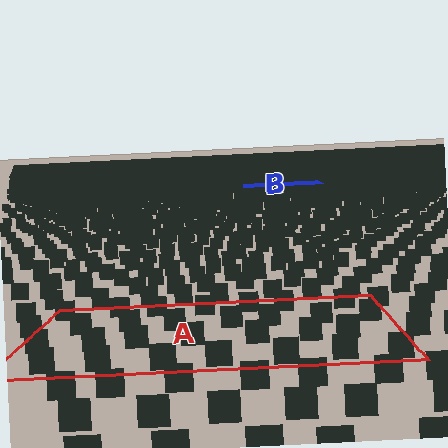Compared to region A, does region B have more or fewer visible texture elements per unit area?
Region B has more texture elements per unit area — they are packed more densely because it is farther away.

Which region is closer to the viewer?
Region A is closer. The texture elements there are larger and more spread out.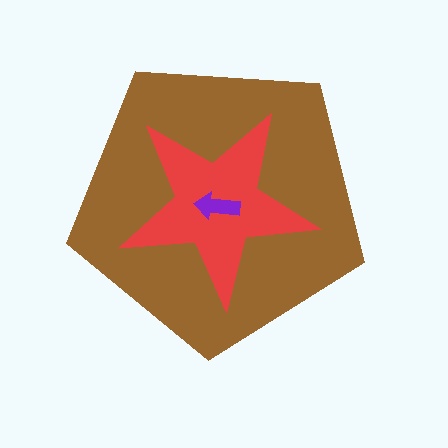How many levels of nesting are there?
3.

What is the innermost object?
The purple arrow.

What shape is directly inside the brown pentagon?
The red star.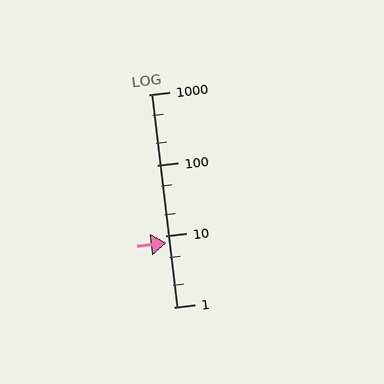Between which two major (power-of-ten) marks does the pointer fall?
The pointer is between 1 and 10.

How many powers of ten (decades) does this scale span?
The scale spans 3 decades, from 1 to 1000.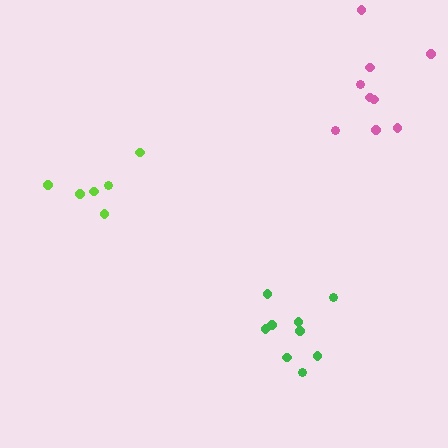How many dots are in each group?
Group 1: 6 dots, Group 2: 9 dots, Group 3: 9 dots (24 total).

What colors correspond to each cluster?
The clusters are colored: lime, green, pink.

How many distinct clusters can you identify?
There are 3 distinct clusters.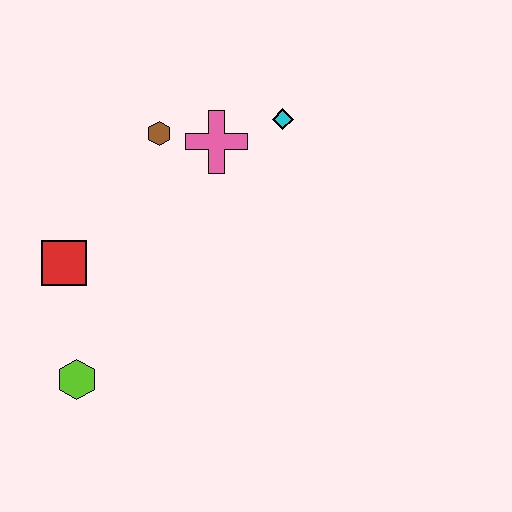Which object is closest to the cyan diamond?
The pink cross is closest to the cyan diamond.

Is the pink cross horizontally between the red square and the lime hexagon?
No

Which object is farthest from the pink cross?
The lime hexagon is farthest from the pink cross.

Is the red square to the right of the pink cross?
No